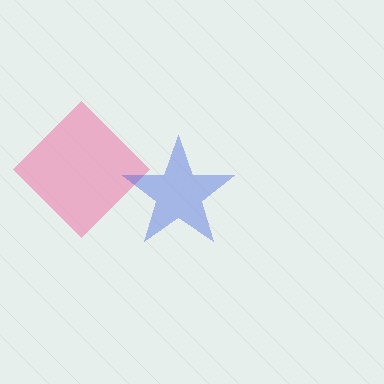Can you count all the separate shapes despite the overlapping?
Yes, there are 2 separate shapes.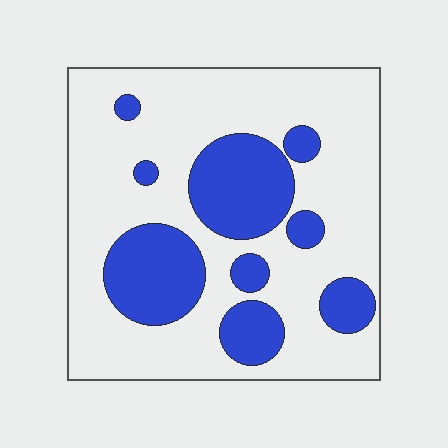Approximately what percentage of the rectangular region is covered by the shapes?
Approximately 30%.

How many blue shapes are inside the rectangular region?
9.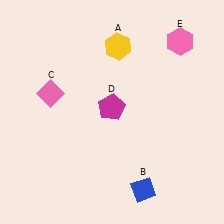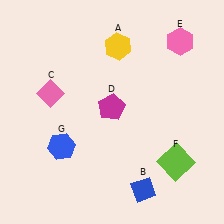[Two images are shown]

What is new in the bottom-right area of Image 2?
A lime square (F) was added in the bottom-right area of Image 2.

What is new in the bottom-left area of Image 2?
A blue hexagon (G) was added in the bottom-left area of Image 2.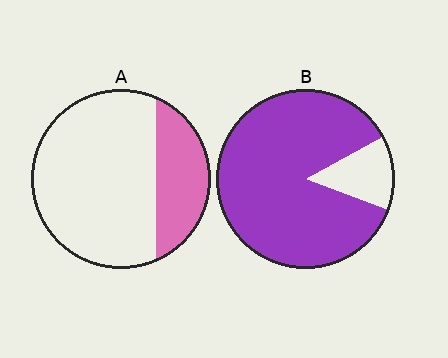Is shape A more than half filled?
No.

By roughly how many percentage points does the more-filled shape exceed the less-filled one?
By roughly 60 percentage points (B over A).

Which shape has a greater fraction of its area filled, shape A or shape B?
Shape B.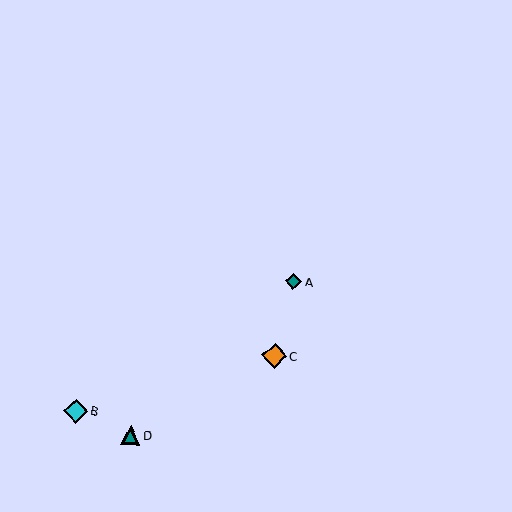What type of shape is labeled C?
Shape C is an orange diamond.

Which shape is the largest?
The orange diamond (labeled C) is the largest.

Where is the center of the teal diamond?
The center of the teal diamond is at (294, 281).